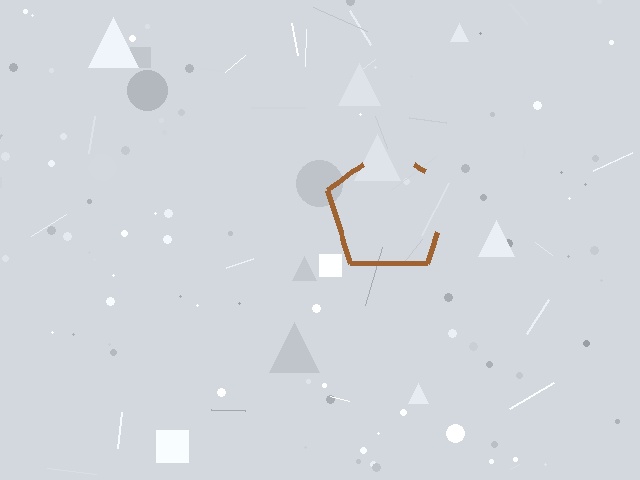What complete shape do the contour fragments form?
The contour fragments form a pentagon.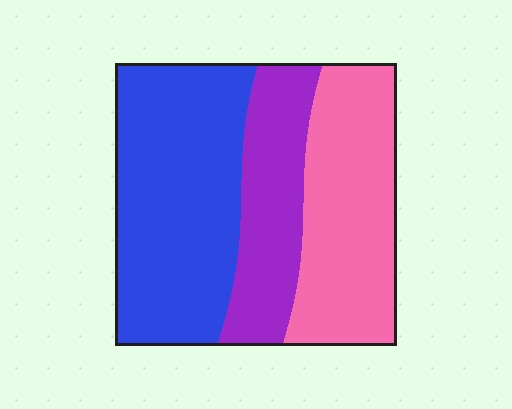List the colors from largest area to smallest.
From largest to smallest: blue, pink, purple.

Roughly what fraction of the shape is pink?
Pink takes up about one third (1/3) of the shape.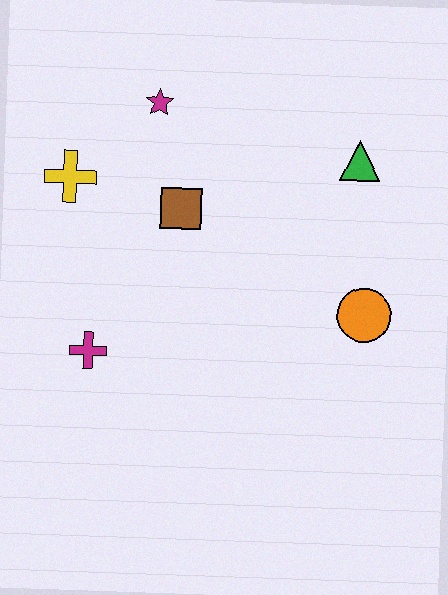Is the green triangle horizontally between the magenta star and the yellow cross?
No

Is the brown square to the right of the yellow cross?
Yes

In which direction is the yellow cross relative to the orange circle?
The yellow cross is to the left of the orange circle.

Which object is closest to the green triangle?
The orange circle is closest to the green triangle.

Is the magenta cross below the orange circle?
Yes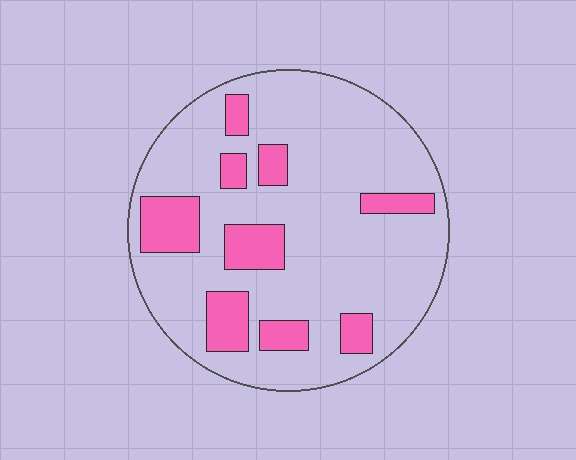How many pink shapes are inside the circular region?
9.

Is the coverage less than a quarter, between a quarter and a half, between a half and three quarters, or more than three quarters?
Less than a quarter.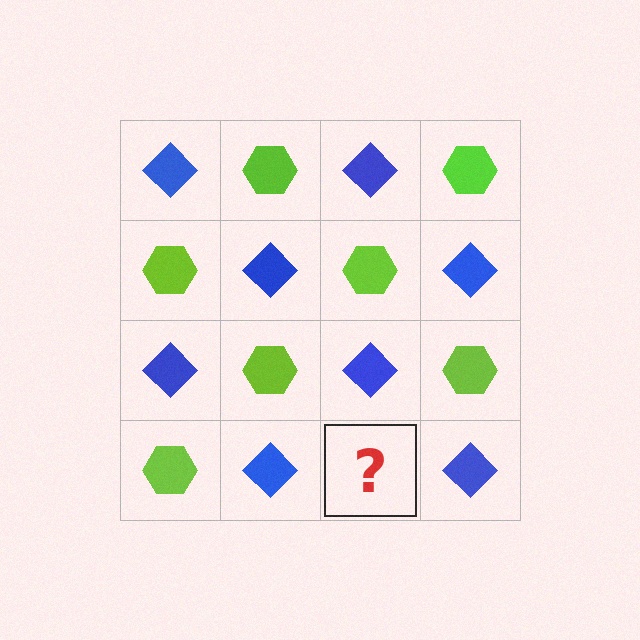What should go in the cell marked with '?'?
The missing cell should contain a lime hexagon.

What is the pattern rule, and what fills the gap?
The rule is that it alternates blue diamond and lime hexagon in a checkerboard pattern. The gap should be filled with a lime hexagon.